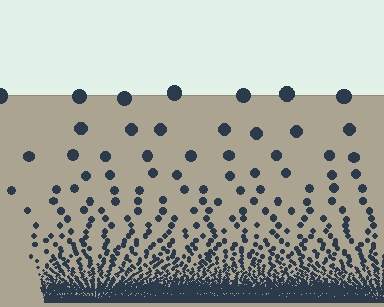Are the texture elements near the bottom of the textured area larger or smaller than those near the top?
Smaller. The gradient is inverted — elements near the bottom are smaller and denser.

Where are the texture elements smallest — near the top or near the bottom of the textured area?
Near the bottom.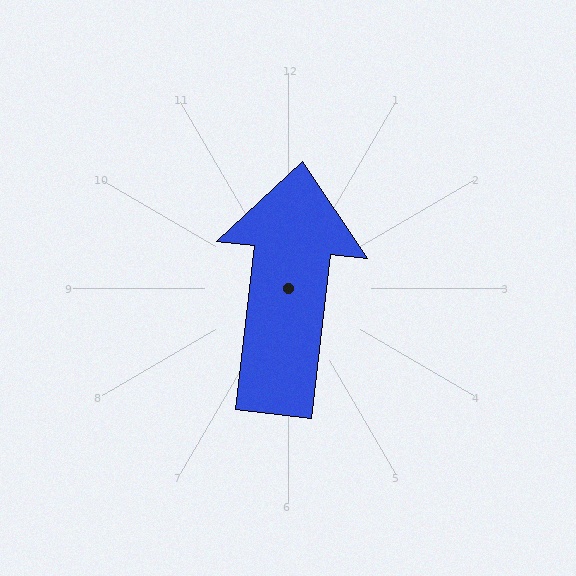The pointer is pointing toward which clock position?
Roughly 12 o'clock.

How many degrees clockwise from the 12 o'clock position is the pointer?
Approximately 6 degrees.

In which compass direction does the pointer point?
North.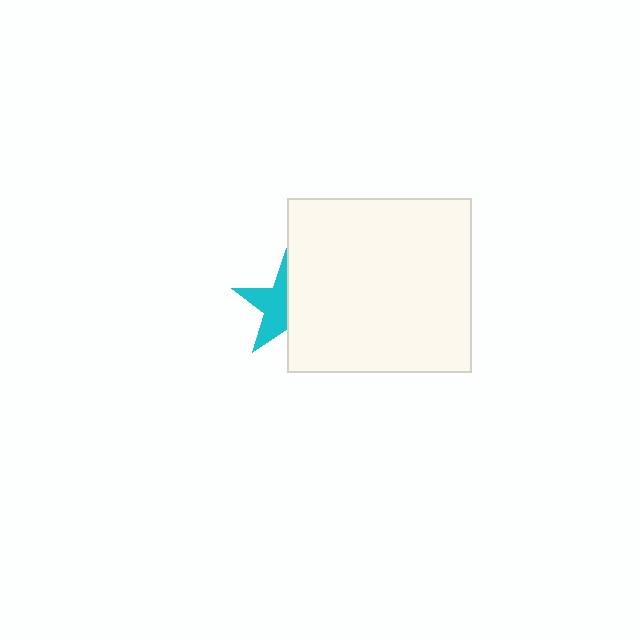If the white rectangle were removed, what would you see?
You would see the complete cyan star.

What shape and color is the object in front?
The object in front is a white rectangle.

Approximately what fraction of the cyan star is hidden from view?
Roughly 48% of the cyan star is hidden behind the white rectangle.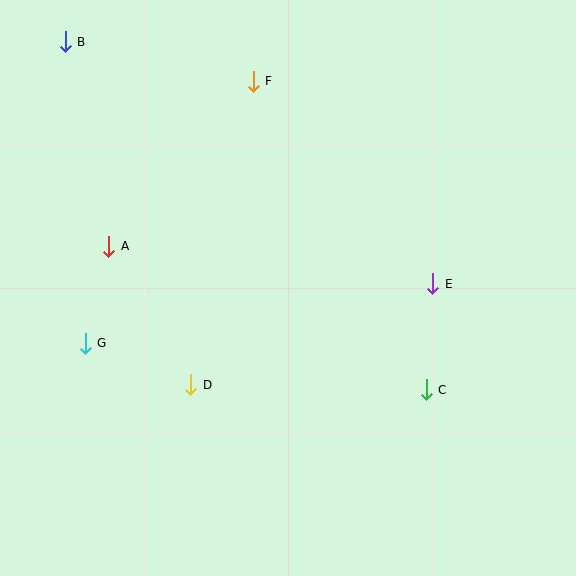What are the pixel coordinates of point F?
Point F is at (253, 81).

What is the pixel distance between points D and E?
The distance between D and E is 262 pixels.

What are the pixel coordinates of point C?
Point C is at (426, 390).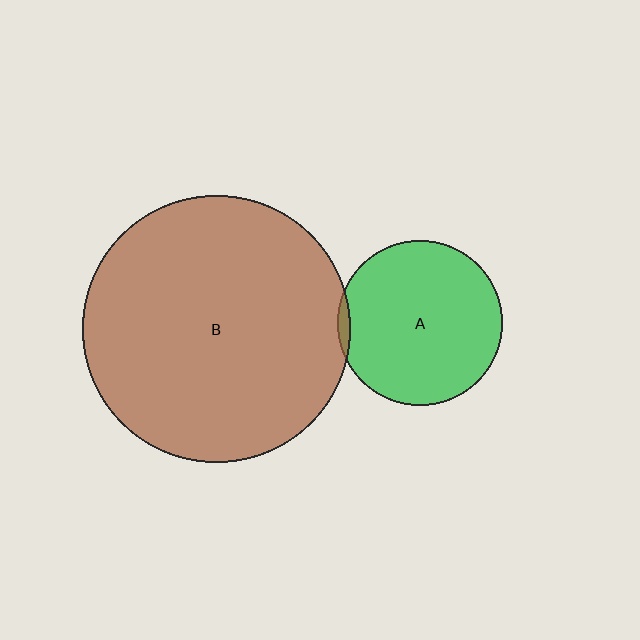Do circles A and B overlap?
Yes.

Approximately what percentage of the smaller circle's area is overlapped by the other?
Approximately 5%.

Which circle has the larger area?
Circle B (brown).